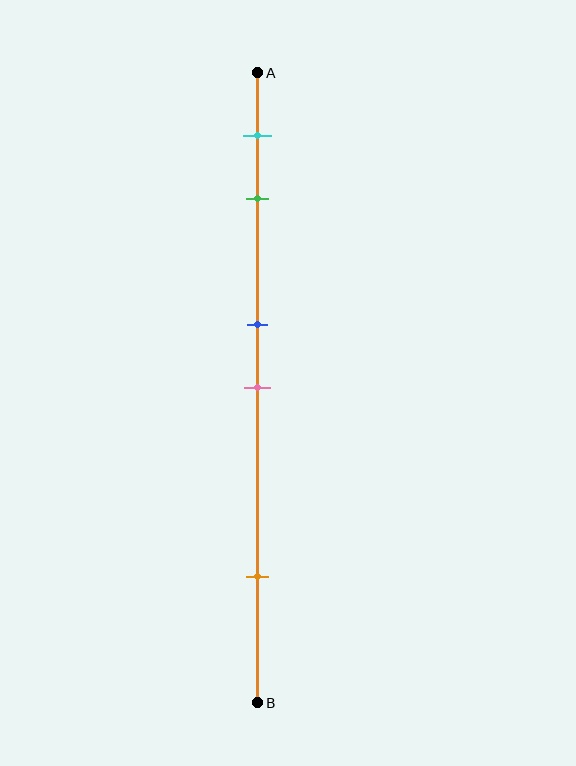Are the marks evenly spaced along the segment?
No, the marks are not evenly spaced.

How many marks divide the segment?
There are 5 marks dividing the segment.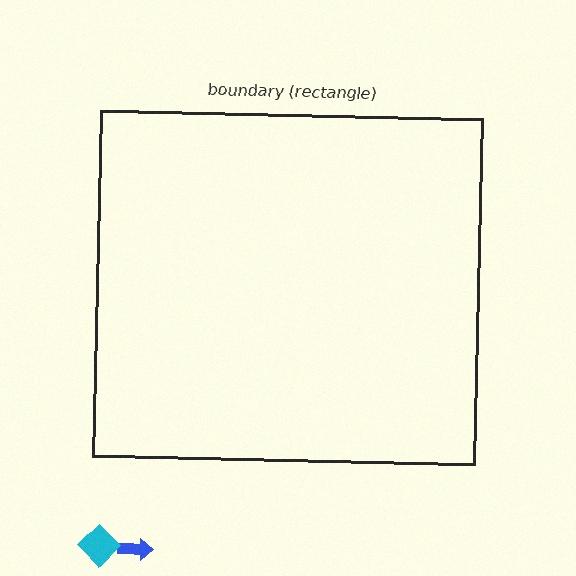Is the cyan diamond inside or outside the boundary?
Outside.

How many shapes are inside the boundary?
0 inside, 2 outside.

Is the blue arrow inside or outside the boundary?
Outside.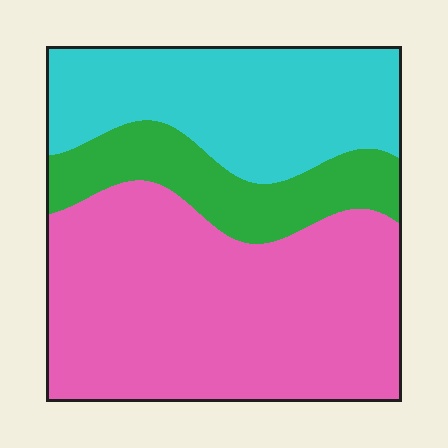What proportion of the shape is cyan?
Cyan covers roughly 30% of the shape.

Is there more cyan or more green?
Cyan.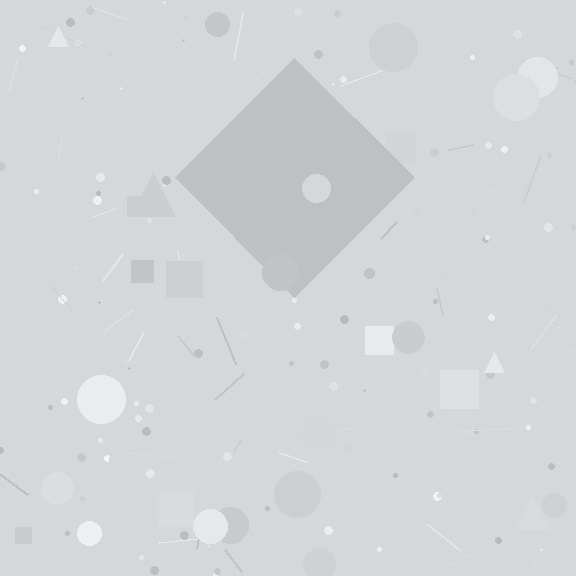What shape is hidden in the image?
A diamond is hidden in the image.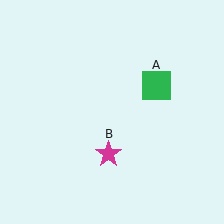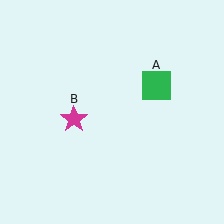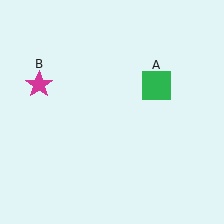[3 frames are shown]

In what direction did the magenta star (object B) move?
The magenta star (object B) moved up and to the left.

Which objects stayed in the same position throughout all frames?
Green square (object A) remained stationary.